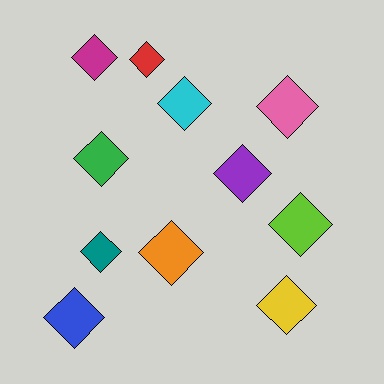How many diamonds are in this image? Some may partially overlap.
There are 11 diamonds.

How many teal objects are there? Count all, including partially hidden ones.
There is 1 teal object.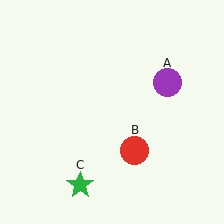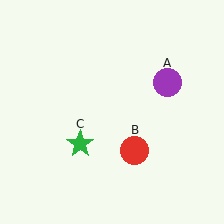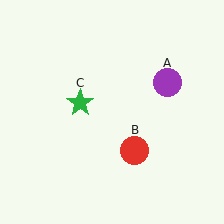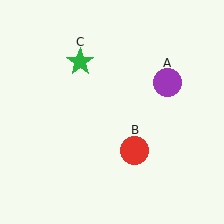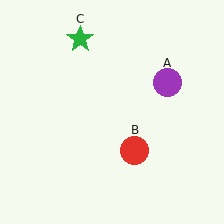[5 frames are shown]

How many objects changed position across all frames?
1 object changed position: green star (object C).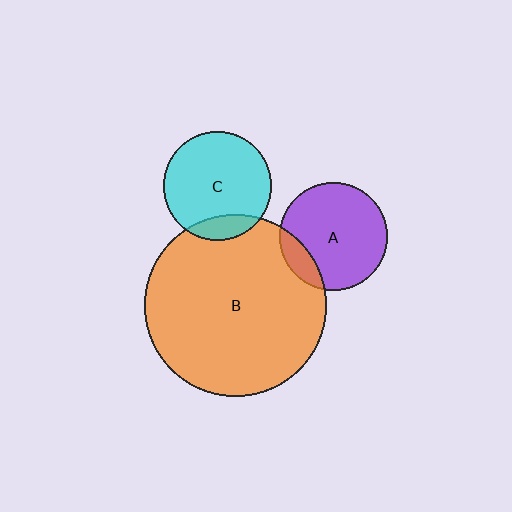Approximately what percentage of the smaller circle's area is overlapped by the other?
Approximately 15%.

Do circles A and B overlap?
Yes.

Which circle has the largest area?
Circle B (orange).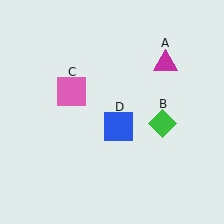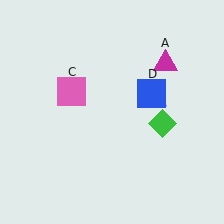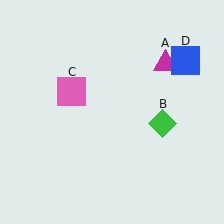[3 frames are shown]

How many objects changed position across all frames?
1 object changed position: blue square (object D).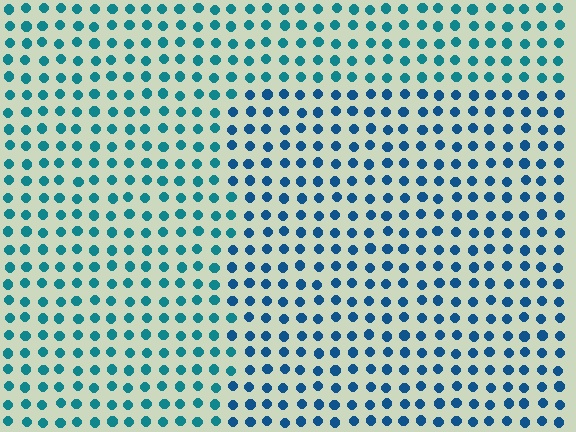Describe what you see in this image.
The image is filled with small teal elements in a uniform arrangement. A rectangle-shaped region is visible where the elements are tinted to a slightly different hue, forming a subtle color boundary.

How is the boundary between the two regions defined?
The boundary is defined purely by a slight shift in hue (about 24 degrees). Spacing, size, and orientation are identical on both sides.